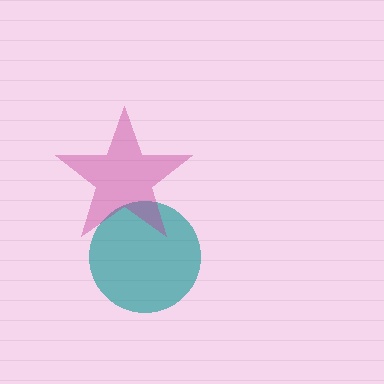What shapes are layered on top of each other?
The layered shapes are: a teal circle, a magenta star.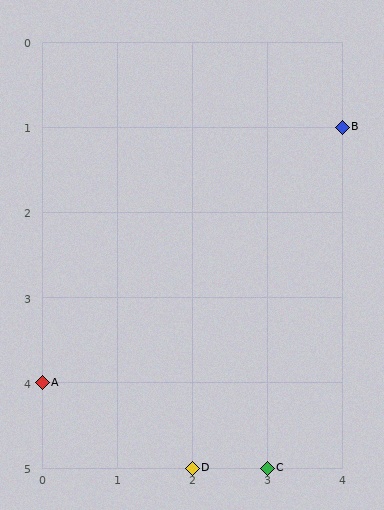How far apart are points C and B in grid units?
Points C and B are 1 column and 4 rows apart (about 4.1 grid units diagonally).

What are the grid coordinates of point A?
Point A is at grid coordinates (0, 4).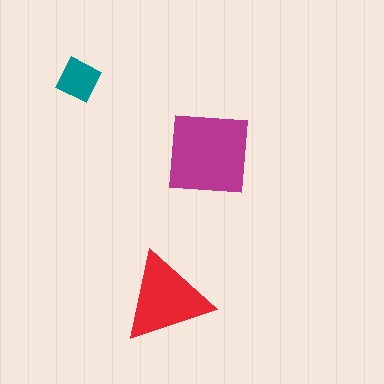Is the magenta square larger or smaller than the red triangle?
Larger.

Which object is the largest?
The magenta square.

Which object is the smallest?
The teal square.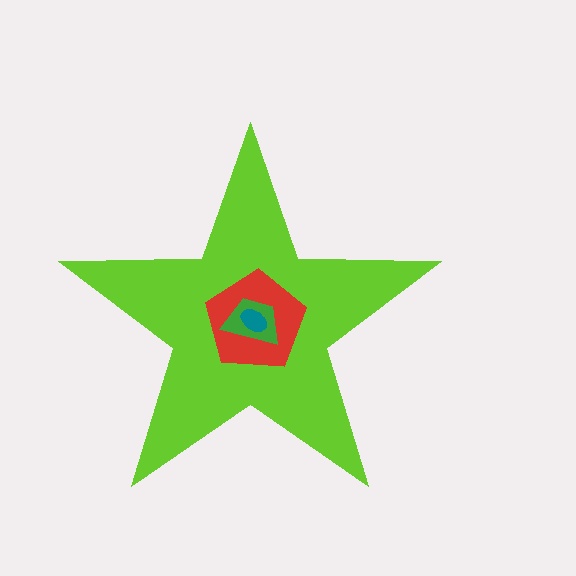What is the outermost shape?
The lime star.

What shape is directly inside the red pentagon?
The green trapezoid.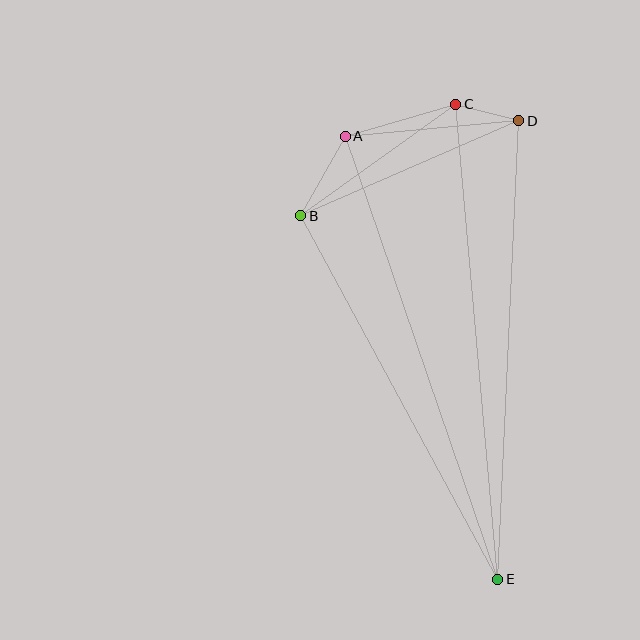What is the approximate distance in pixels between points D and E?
The distance between D and E is approximately 459 pixels.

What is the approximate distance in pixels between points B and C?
The distance between B and C is approximately 191 pixels.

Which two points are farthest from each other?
Points C and E are farthest from each other.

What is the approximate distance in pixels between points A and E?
The distance between A and E is approximately 469 pixels.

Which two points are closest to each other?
Points C and D are closest to each other.